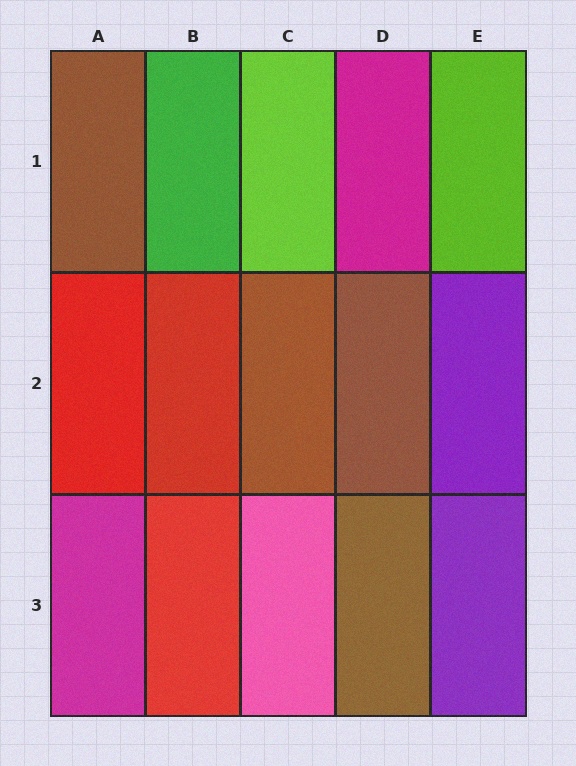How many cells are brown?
4 cells are brown.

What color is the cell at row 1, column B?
Green.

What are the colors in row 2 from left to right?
Red, red, brown, brown, purple.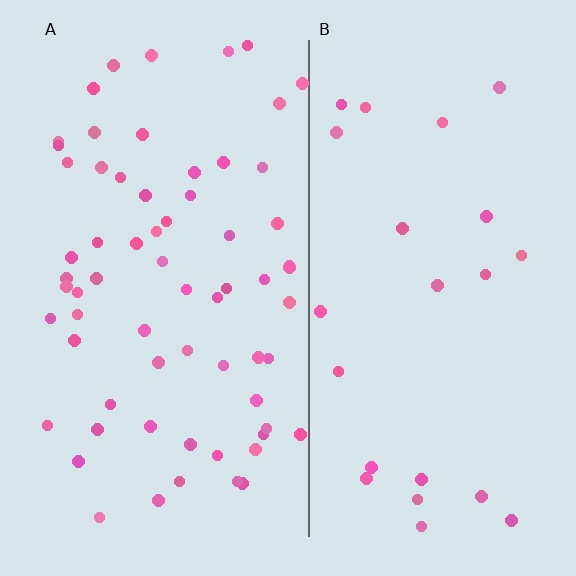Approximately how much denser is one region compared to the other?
Approximately 2.8× — region A over region B.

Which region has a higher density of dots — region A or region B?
A (the left).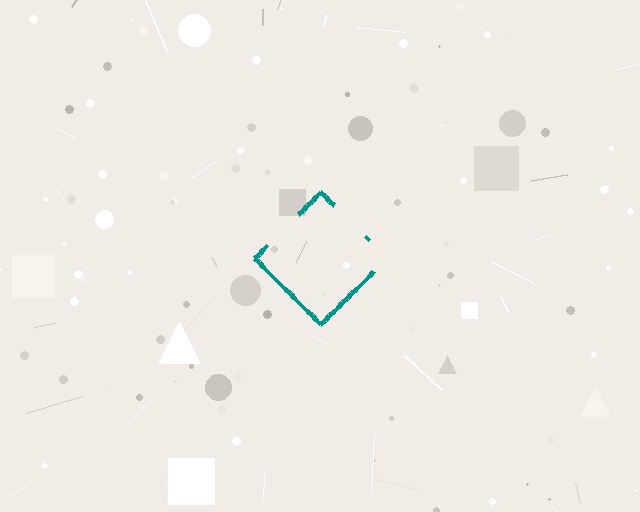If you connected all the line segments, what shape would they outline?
They would outline a diamond.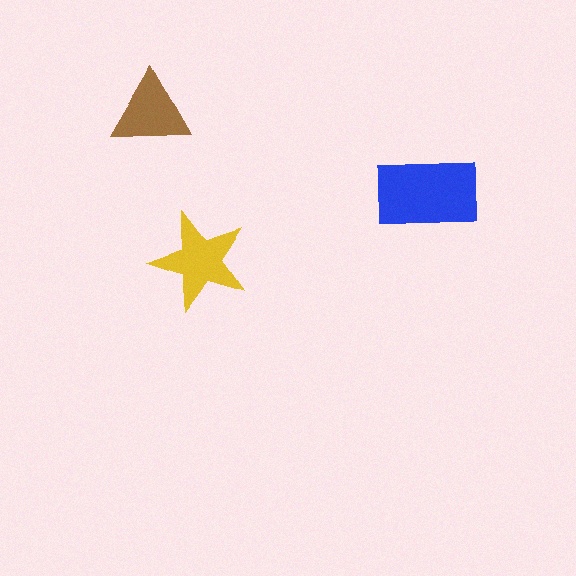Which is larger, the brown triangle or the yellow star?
The yellow star.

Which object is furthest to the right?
The blue rectangle is rightmost.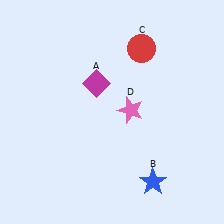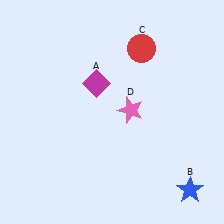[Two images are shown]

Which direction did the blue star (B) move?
The blue star (B) moved right.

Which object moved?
The blue star (B) moved right.